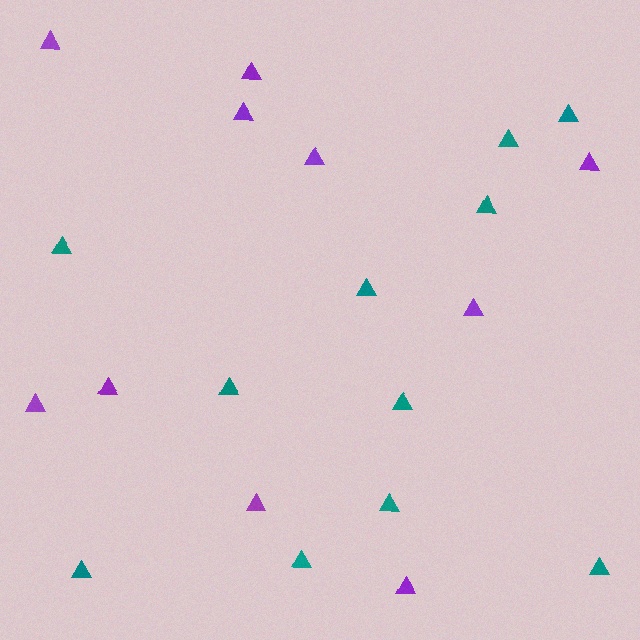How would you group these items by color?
There are 2 groups: one group of purple triangles (10) and one group of teal triangles (11).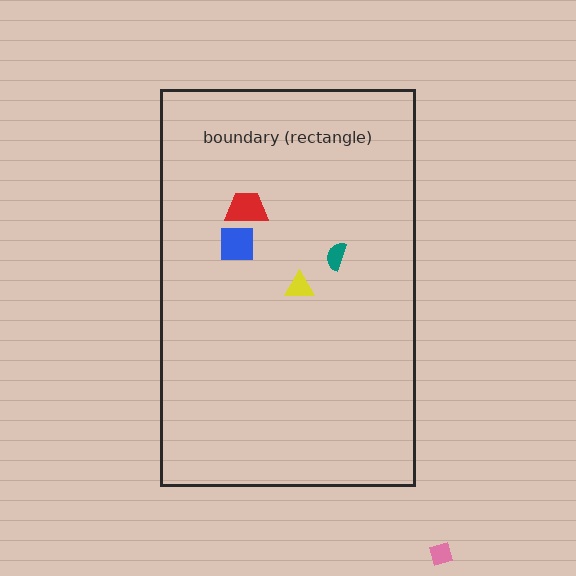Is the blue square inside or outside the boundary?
Inside.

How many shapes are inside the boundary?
4 inside, 1 outside.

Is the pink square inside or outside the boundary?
Outside.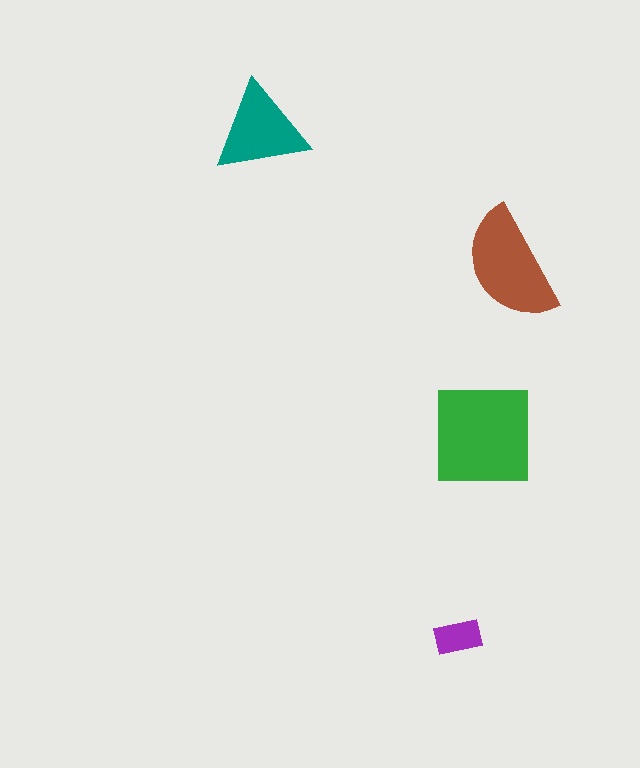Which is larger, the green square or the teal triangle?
The green square.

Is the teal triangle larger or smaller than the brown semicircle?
Smaller.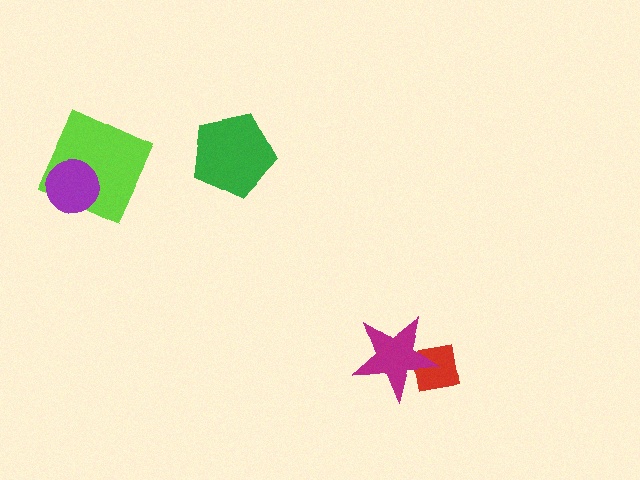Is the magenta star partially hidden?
No, no other shape covers it.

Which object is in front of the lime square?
The purple circle is in front of the lime square.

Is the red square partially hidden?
Yes, it is partially covered by another shape.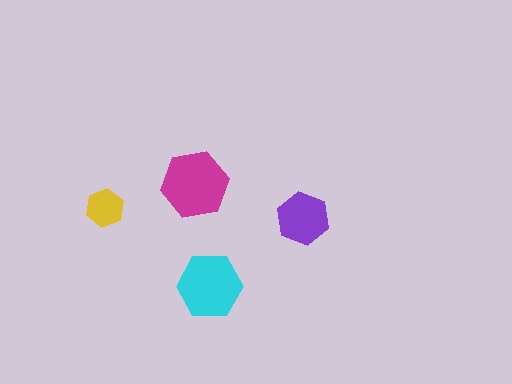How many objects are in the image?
There are 4 objects in the image.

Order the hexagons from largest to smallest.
the magenta one, the cyan one, the purple one, the yellow one.